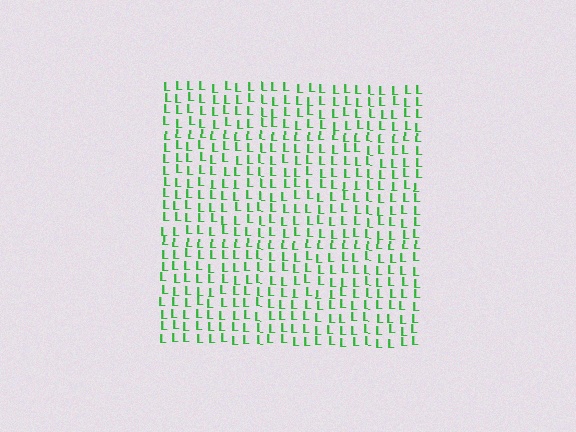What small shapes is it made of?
It is made of small letter L's.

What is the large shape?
The large shape is a square.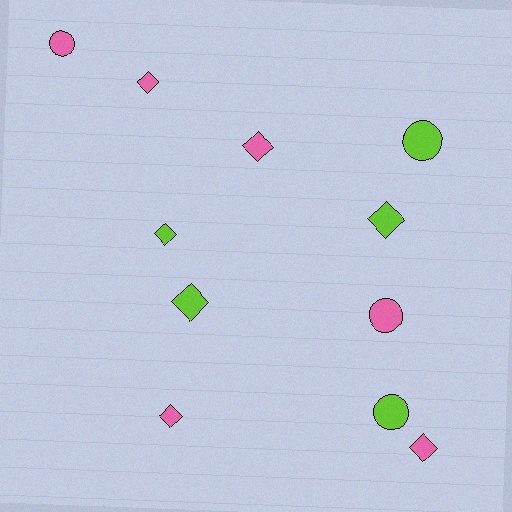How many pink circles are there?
There are 2 pink circles.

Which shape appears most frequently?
Diamond, with 7 objects.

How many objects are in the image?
There are 11 objects.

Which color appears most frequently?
Pink, with 6 objects.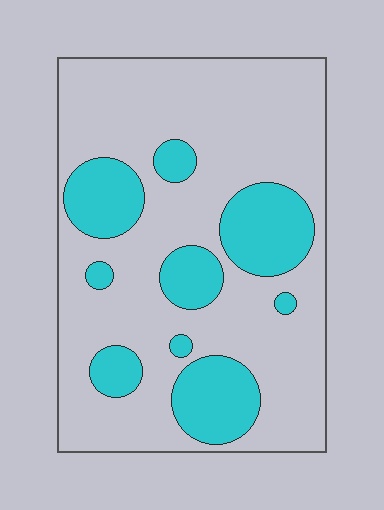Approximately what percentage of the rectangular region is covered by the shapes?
Approximately 25%.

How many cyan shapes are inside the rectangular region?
9.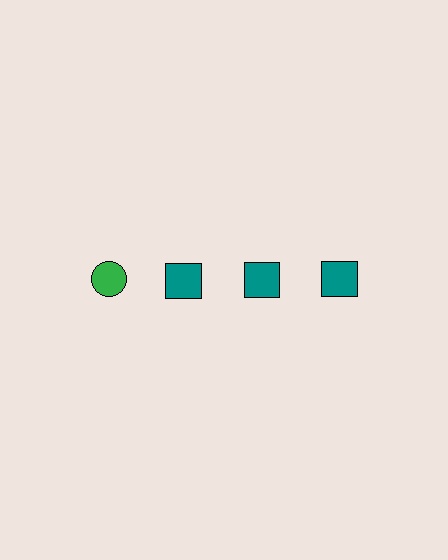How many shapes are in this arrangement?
There are 4 shapes arranged in a grid pattern.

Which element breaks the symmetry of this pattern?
The green circle in the top row, leftmost column breaks the symmetry. All other shapes are teal squares.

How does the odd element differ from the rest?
It differs in both color (green instead of teal) and shape (circle instead of square).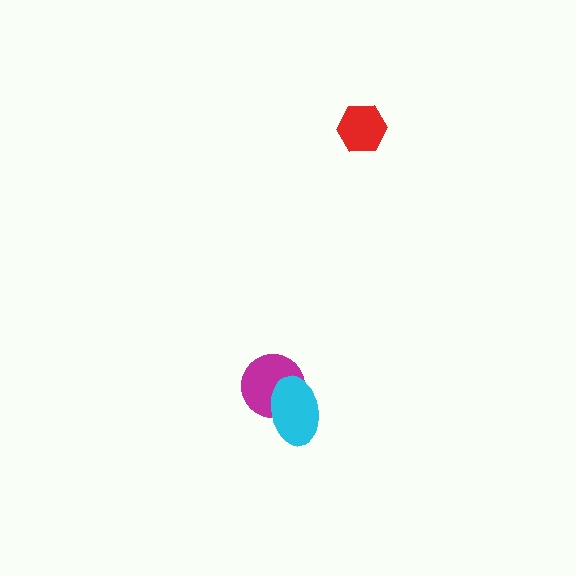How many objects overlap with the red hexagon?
0 objects overlap with the red hexagon.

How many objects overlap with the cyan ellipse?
1 object overlaps with the cyan ellipse.